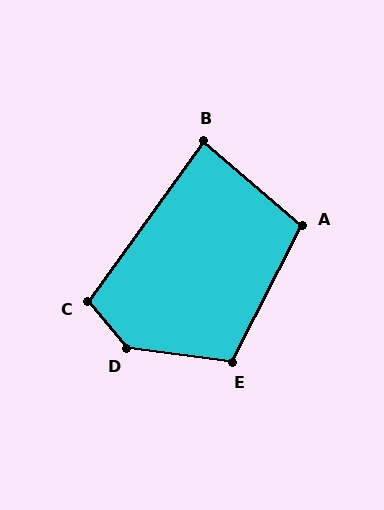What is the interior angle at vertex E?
Approximately 110 degrees (obtuse).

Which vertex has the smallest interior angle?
B, at approximately 85 degrees.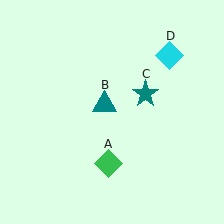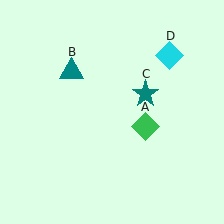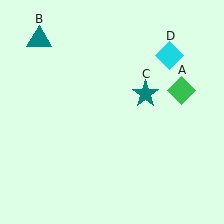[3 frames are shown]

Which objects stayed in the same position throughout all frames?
Teal star (object C) and cyan diamond (object D) remained stationary.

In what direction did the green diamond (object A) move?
The green diamond (object A) moved up and to the right.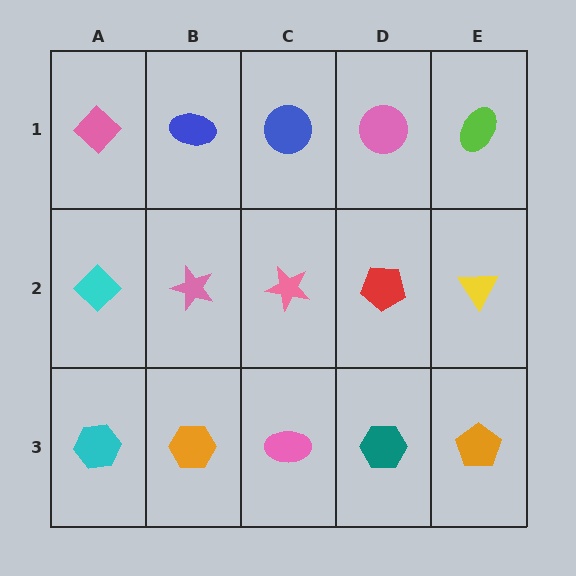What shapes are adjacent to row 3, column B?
A pink star (row 2, column B), a cyan hexagon (row 3, column A), a pink ellipse (row 3, column C).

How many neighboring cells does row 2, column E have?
3.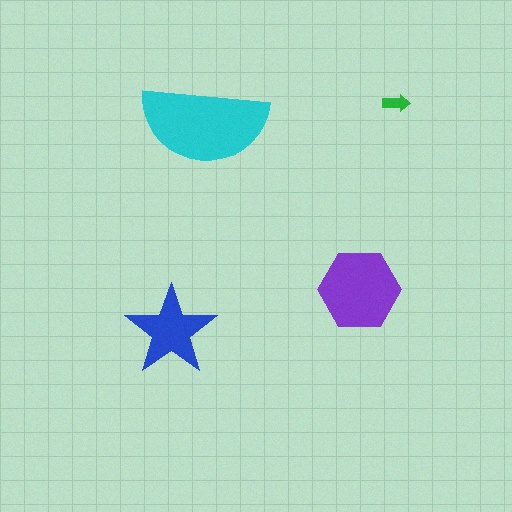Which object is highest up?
The green arrow is topmost.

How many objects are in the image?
There are 4 objects in the image.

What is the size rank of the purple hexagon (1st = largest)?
2nd.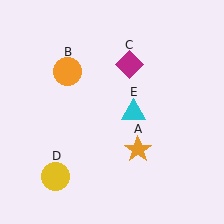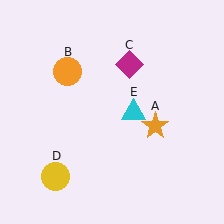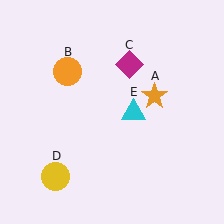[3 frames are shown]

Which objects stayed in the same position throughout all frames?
Orange circle (object B) and magenta diamond (object C) and yellow circle (object D) and cyan triangle (object E) remained stationary.